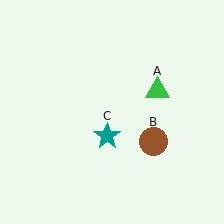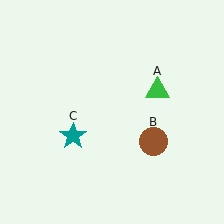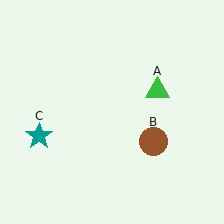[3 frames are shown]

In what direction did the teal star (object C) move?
The teal star (object C) moved left.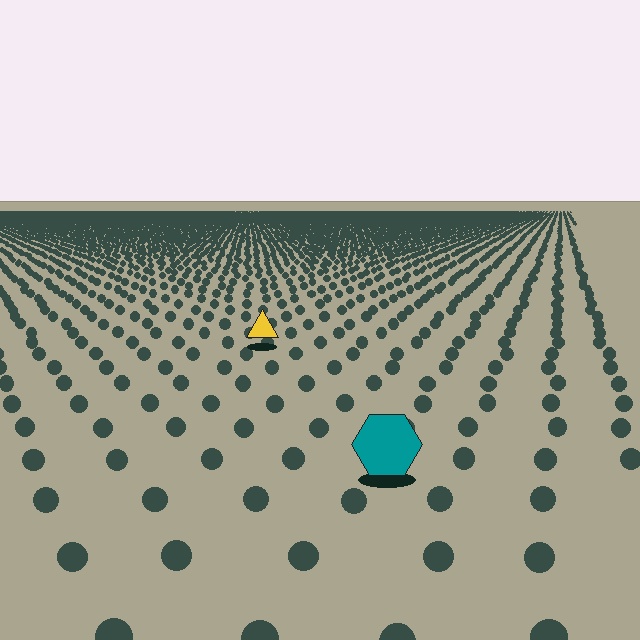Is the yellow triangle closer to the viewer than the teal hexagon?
No. The teal hexagon is closer — you can tell from the texture gradient: the ground texture is coarser near it.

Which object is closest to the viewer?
The teal hexagon is closest. The texture marks near it are larger and more spread out.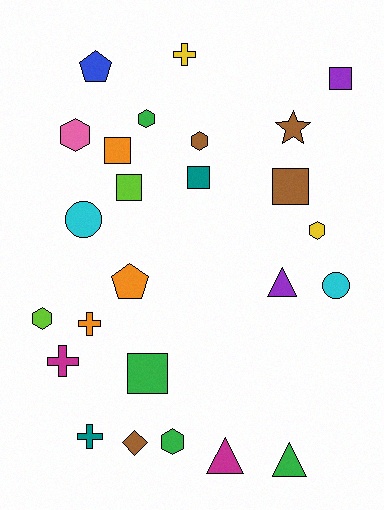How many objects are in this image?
There are 25 objects.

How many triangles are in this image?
There are 3 triangles.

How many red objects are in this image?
There are no red objects.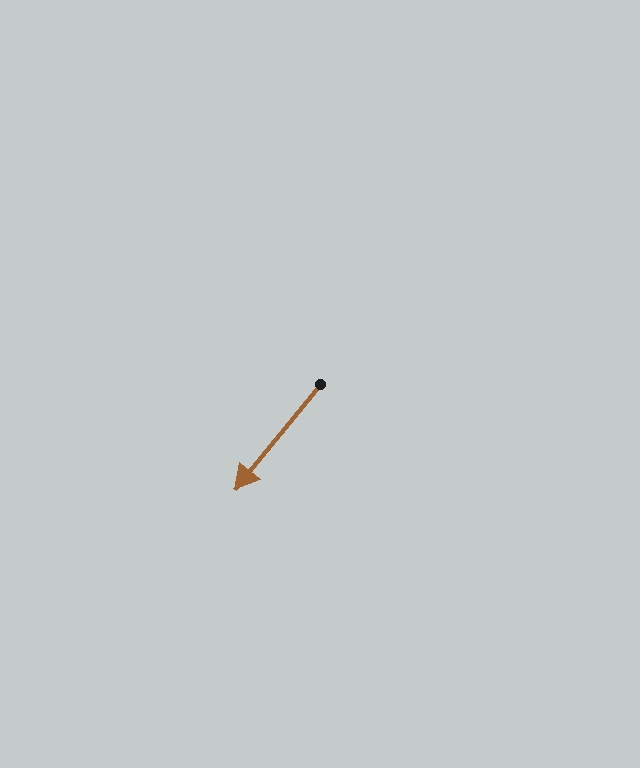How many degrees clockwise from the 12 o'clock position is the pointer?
Approximately 219 degrees.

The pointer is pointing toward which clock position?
Roughly 7 o'clock.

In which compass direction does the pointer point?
Southwest.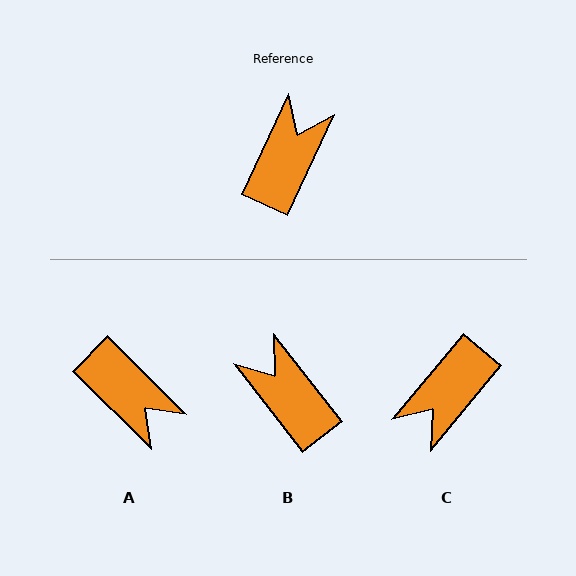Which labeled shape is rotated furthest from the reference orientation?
C, about 165 degrees away.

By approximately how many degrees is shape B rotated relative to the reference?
Approximately 63 degrees counter-clockwise.